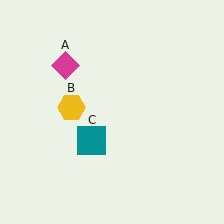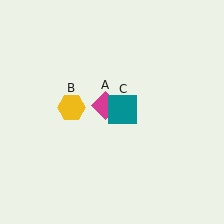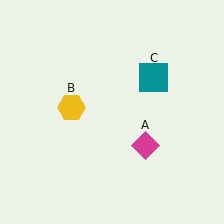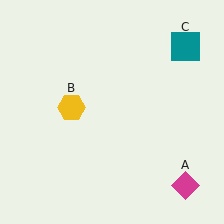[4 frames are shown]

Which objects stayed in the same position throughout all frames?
Yellow hexagon (object B) remained stationary.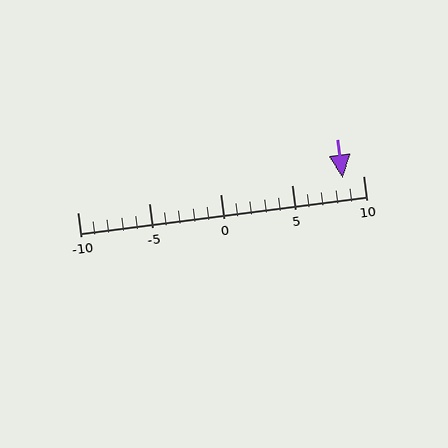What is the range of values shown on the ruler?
The ruler shows values from -10 to 10.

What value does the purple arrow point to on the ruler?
The purple arrow points to approximately 9.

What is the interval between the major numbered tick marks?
The major tick marks are spaced 5 units apart.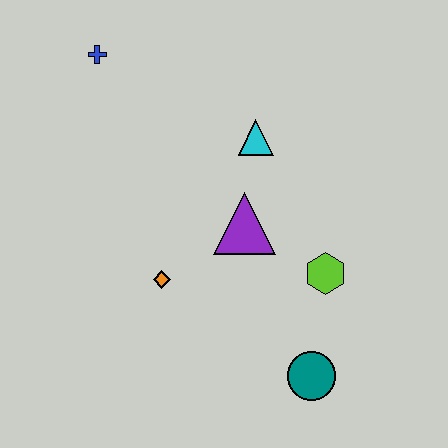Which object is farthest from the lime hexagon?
The blue cross is farthest from the lime hexagon.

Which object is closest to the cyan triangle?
The purple triangle is closest to the cyan triangle.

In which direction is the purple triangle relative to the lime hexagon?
The purple triangle is to the left of the lime hexagon.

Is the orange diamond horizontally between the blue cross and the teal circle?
Yes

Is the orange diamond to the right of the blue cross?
Yes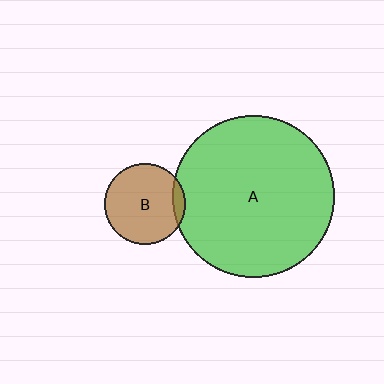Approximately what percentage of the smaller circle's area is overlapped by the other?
Approximately 10%.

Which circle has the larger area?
Circle A (green).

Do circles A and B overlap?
Yes.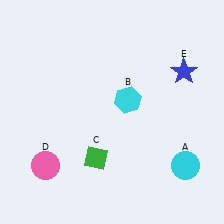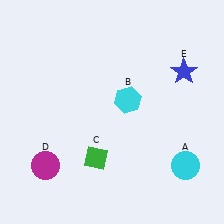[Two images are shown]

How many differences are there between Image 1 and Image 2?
There is 1 difference between the two images.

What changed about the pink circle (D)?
In Image 1, D is pink. In Image 2, it changed to magenta.